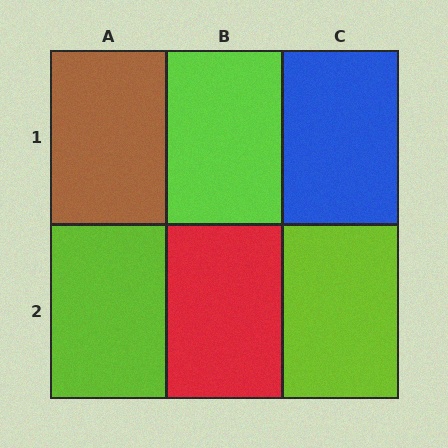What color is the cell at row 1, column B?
Lime.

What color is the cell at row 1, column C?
Blue.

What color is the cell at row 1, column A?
Brown.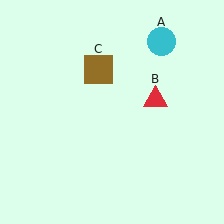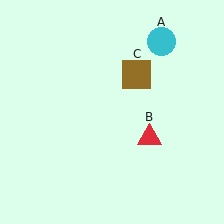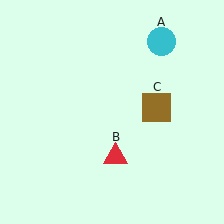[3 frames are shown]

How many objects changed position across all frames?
2 objects changed position: red triangle (object B), brown square (object C).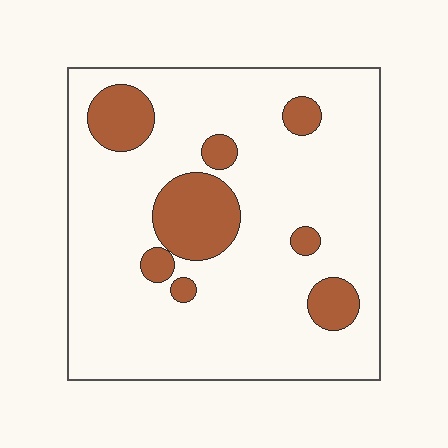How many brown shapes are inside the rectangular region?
8.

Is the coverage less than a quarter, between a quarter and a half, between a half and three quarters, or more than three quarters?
Less than a quarter.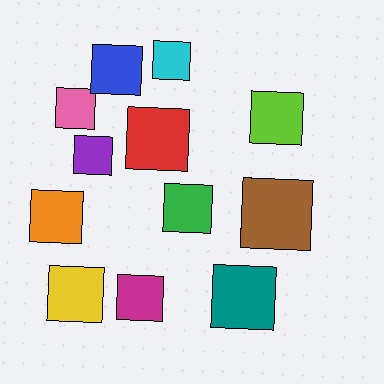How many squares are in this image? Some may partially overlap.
There are 12 squares.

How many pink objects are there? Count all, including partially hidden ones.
There is 1 pink object.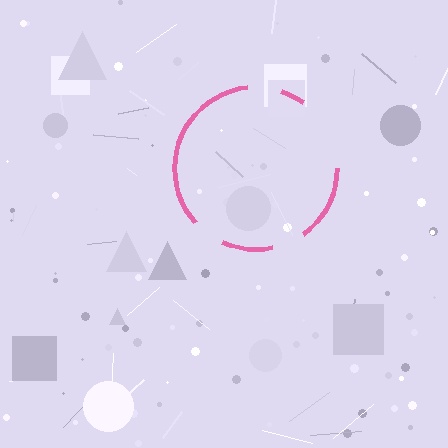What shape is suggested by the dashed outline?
The dashed outline suggests a circle.